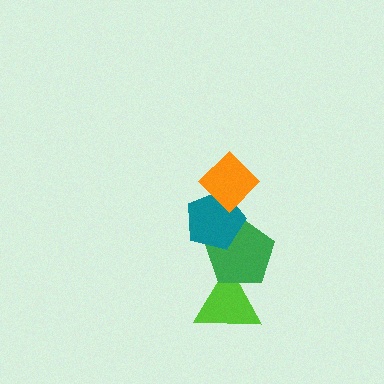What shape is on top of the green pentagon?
The teal pentagon is on top of the green pentagon.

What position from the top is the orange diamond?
The orange diamond is 1st from the top.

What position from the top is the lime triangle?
The lime triangle is 4th from the top.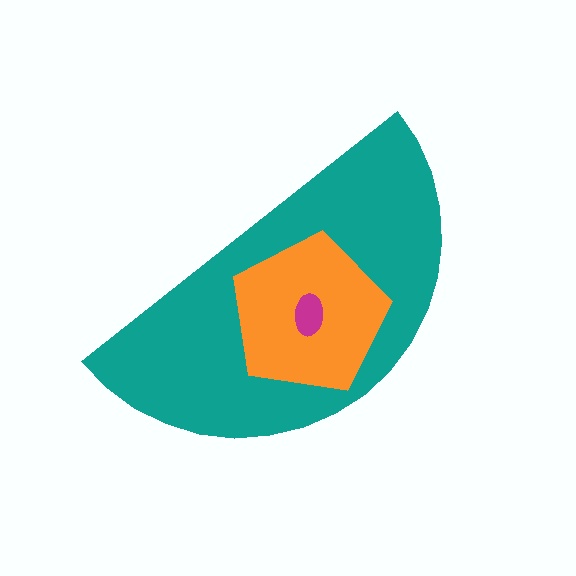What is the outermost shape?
The teal semicircle.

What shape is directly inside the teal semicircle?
The orange pentagon.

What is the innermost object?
The magenta ellipse.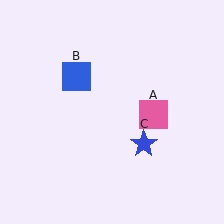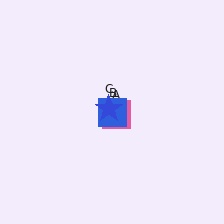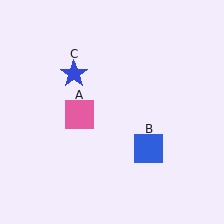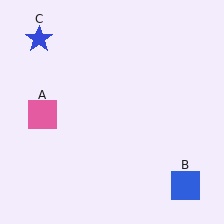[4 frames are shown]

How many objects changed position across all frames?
3 objects changed position: pink square (object A), blue square (object B), blue star (object C).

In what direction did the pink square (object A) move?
The pink square (object A) moved left.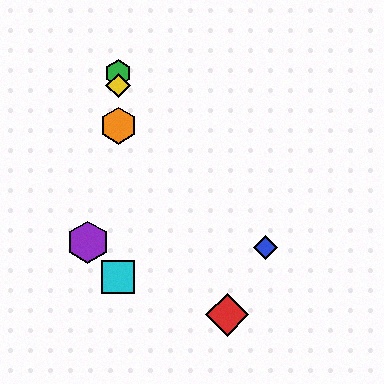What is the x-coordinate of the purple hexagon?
The purple hexagon is at x≈88.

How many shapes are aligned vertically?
4 shapes (the green hexagon, the yellow diamond, the orange hexagon, the cyan square) are aligned vertically.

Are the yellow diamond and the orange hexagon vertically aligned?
Yes, both are at x≈118.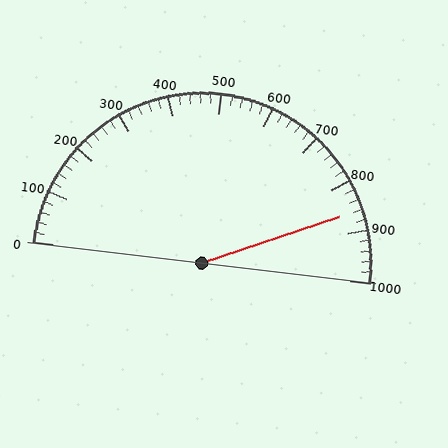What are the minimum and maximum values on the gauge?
The gauge ranges from 0 to 1000.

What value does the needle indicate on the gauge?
The needle indicates approximately 860.